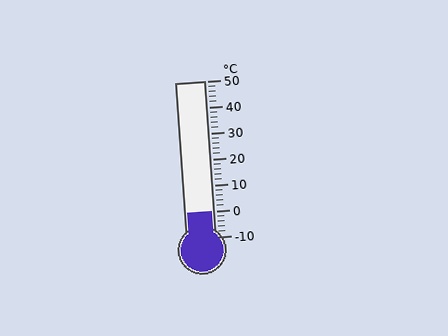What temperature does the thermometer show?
The thermometer shows approximately 0°C.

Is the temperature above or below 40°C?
The temperature is below 40°C.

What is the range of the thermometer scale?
The thermometer scale ranges from -10°C to 50°C.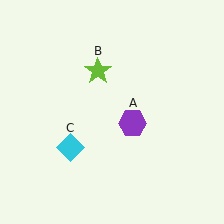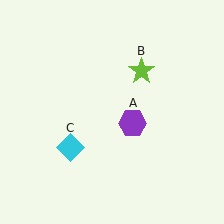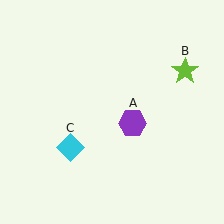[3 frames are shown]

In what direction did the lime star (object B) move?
The lime star (object B) moved right.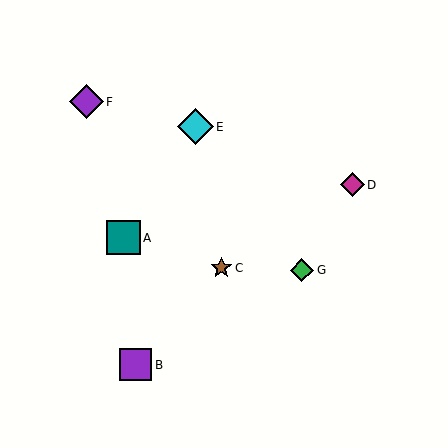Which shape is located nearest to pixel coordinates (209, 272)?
The brown star (labeled C) at (221, 268) is nearest to that location.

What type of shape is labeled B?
Shape B is a purple square.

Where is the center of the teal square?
The center of the teal square is at (123, 238).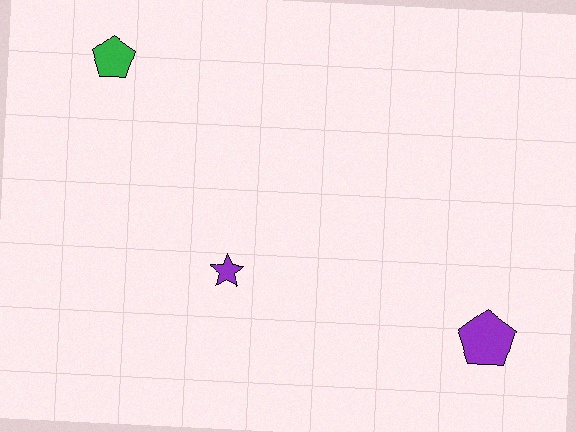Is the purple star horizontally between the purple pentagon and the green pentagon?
Yes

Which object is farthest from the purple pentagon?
The green pentagon is farthest from the purple pentagon.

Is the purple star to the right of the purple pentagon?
No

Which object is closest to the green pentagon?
The purple star is closest to the green pentagon.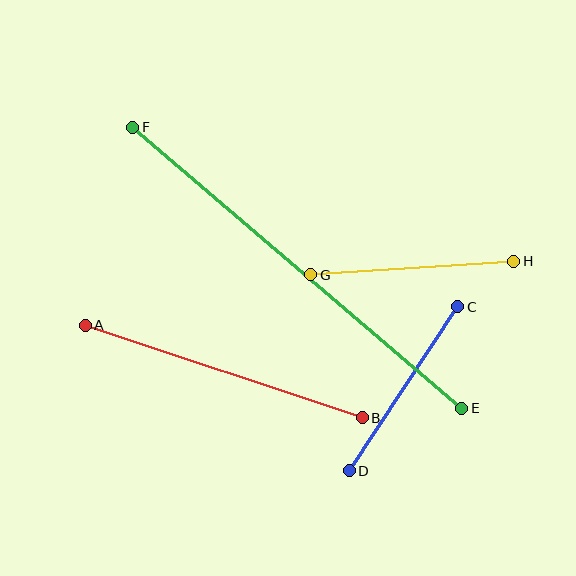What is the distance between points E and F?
The distance is approximately 433 pixels.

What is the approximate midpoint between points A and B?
The midpoint is at approximately (224, 371) pixels.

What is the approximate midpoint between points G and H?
The midpoint is at approximately (412, 268) pixels.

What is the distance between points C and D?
The distance is approximately 197 pixels.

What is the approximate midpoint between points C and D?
The midpoint is at approximately (403, 389) pixels.